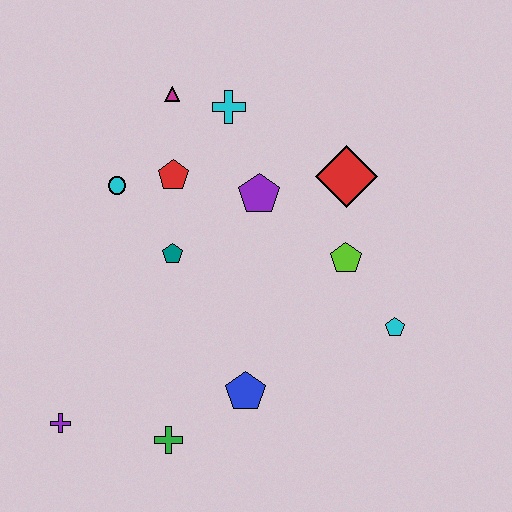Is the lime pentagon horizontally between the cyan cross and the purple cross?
No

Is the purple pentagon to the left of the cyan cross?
No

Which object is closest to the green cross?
The blue pentagon is closest to the green cross.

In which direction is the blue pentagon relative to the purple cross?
The blue pentagon is to the right of the purple cross.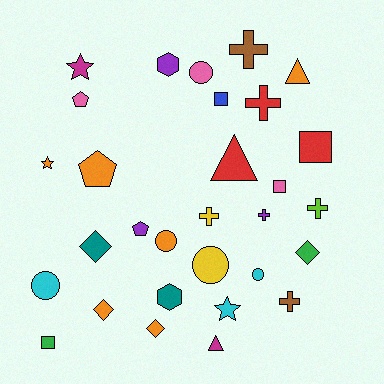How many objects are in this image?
There are 30 objects.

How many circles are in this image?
There are 5 circles.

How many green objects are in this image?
There are 2 green objects.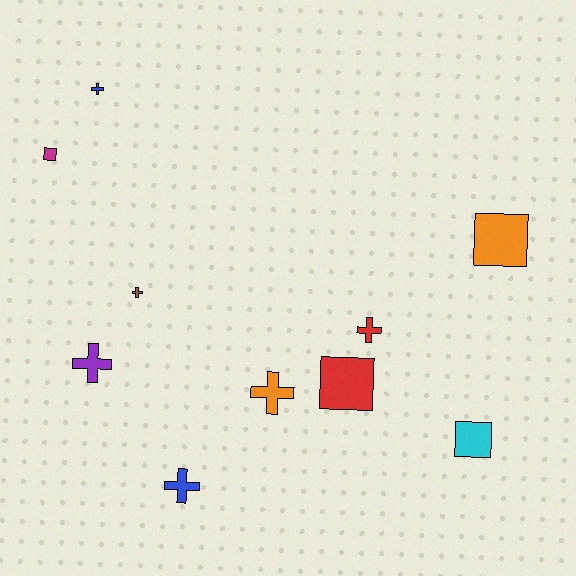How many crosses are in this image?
There are 6 crosses.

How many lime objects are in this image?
There are no lime objects.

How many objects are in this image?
There are 10 objects.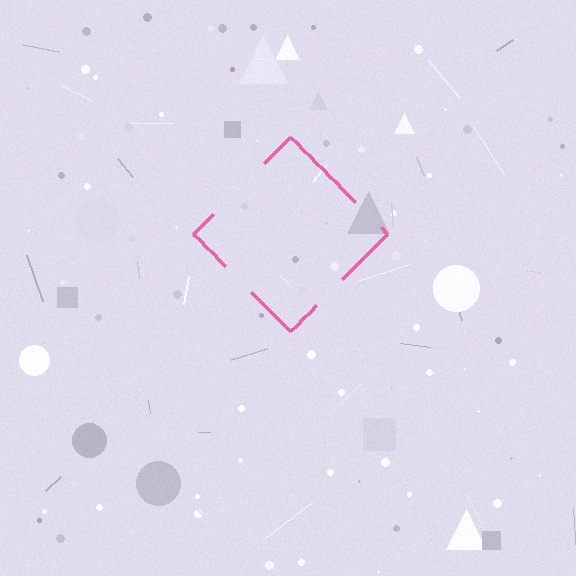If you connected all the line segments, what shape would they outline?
They would outline a diamond.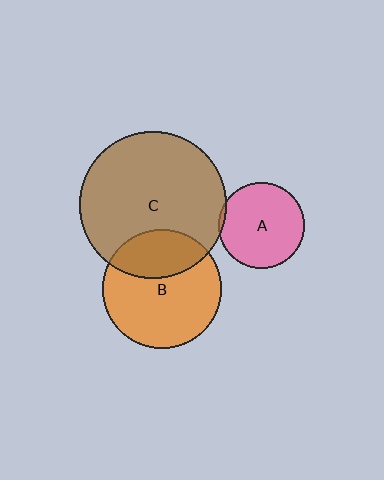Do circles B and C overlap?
Yes.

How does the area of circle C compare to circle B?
Approximately 1.5 times.